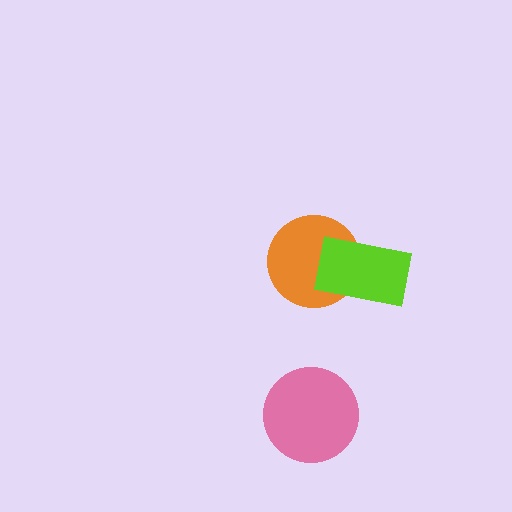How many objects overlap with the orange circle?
1 object overlaps with the orange circle.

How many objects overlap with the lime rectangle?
1 object overlaps with the lime rectangle.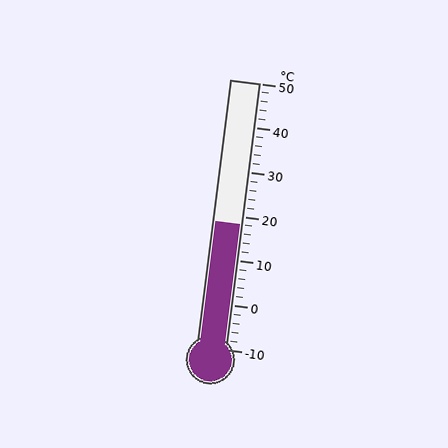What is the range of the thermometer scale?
The thermometer scale ranges from -10°C to 50°C.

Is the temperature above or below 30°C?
The temperature is below 30°C.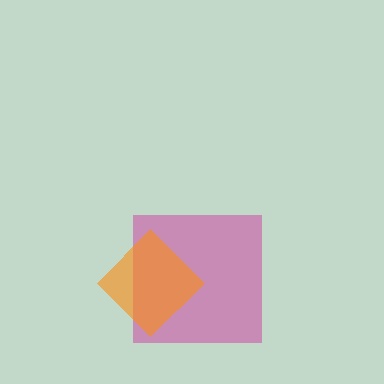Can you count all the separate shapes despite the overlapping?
Yes, there are 2 separate shapes.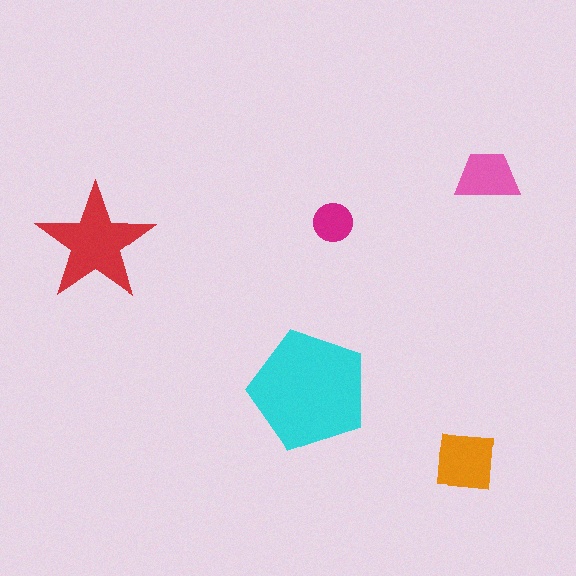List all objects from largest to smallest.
The cyan pentagon, the red star, the orange square, the pink trapezoid, the magenta circle.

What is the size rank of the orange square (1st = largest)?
3rd.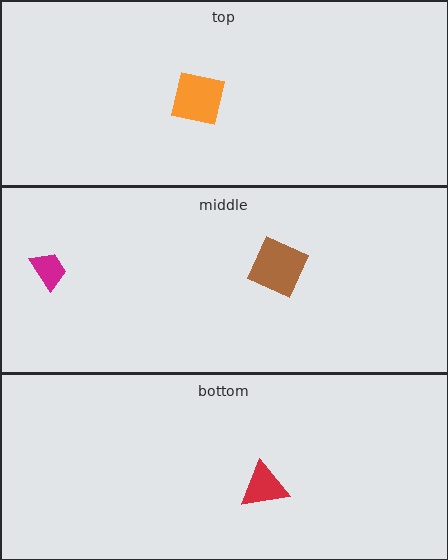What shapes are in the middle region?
The magenta trapezoid, the brown square.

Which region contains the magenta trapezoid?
The middle region.